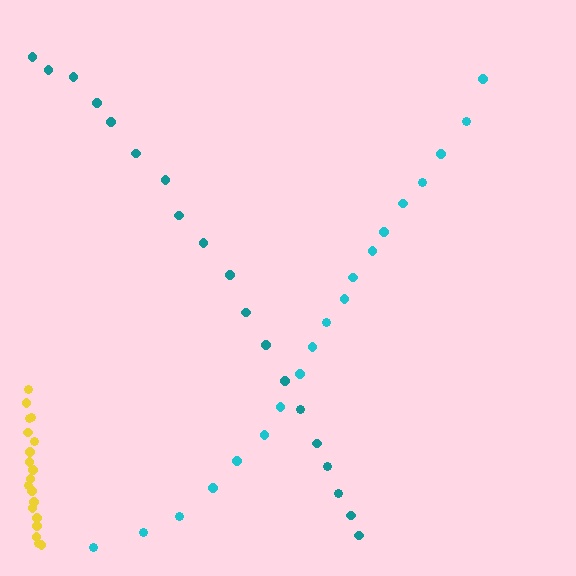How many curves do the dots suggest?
There are 3 distinct paths.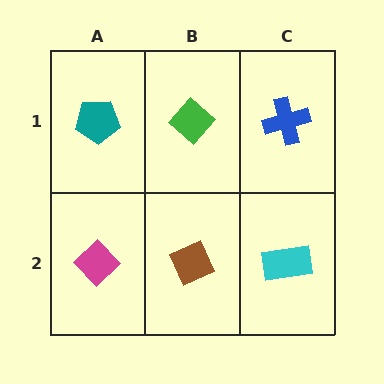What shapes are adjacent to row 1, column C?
A cyan rectangle (row 2, column C), a green diamond (row 1, column B).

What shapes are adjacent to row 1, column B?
A brown diamond (row 2, column B), a teal pentagon (row 1, column A), a blue cross (row 1, column C).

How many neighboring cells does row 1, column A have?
2.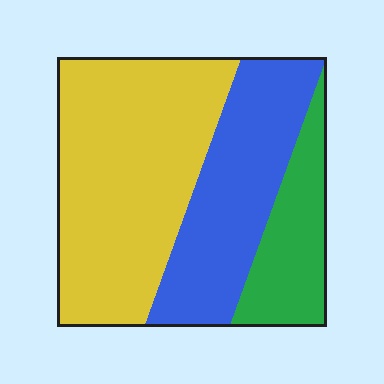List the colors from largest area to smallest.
From largest to smallest: yellow, blue, green.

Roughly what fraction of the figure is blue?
Blue covers about 30% of the figure.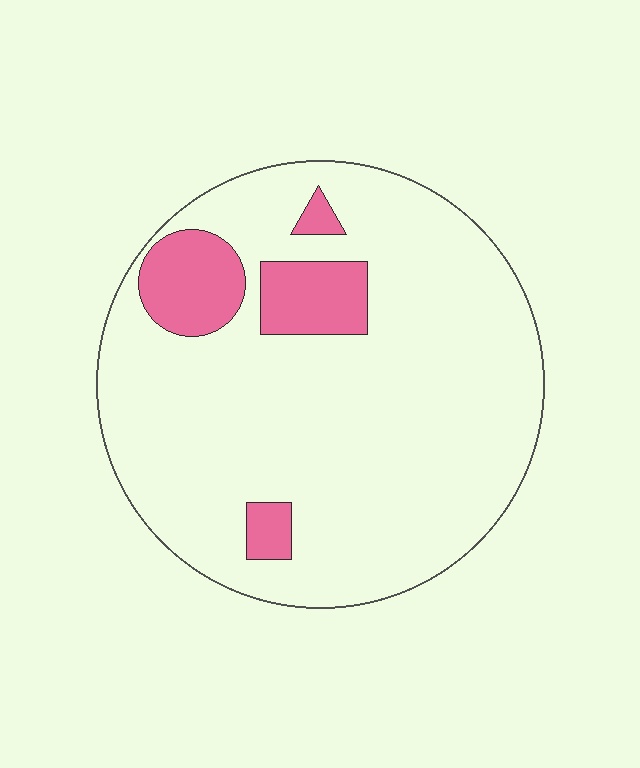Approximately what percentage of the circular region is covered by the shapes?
Approximately 15%.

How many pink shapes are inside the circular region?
4.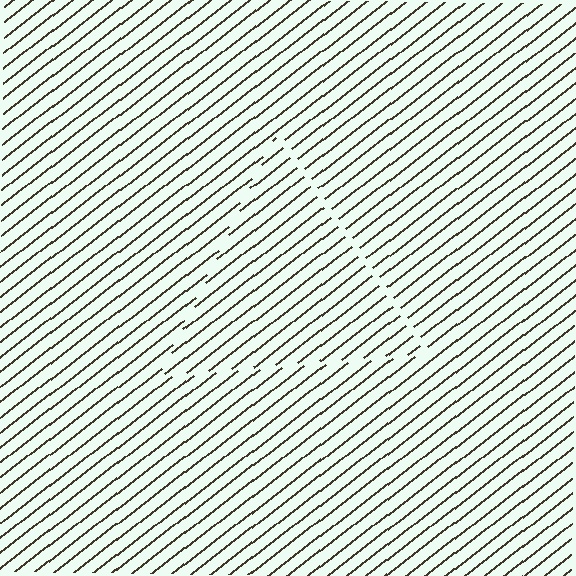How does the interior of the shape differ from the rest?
The interior of the shape contains the same grating, shifted by half a period — the contour is defined by the phase discontinuity where line-ends from the inner and outer gratings abut.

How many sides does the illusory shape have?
3 sides — the line-ends trace a triangle.